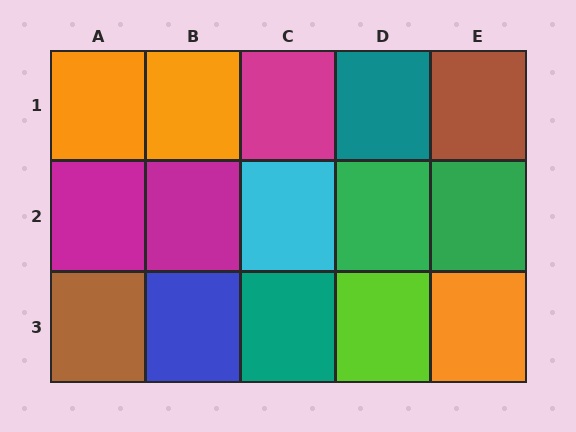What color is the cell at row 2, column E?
Green.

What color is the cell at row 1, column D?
Teal.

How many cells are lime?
1 cell is lime.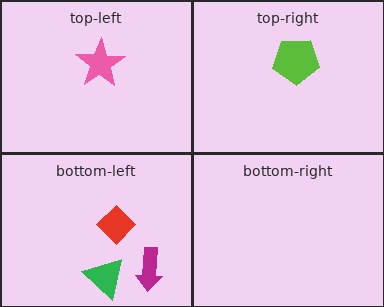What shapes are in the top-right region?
The lime pentagon.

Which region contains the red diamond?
The bottom-left region.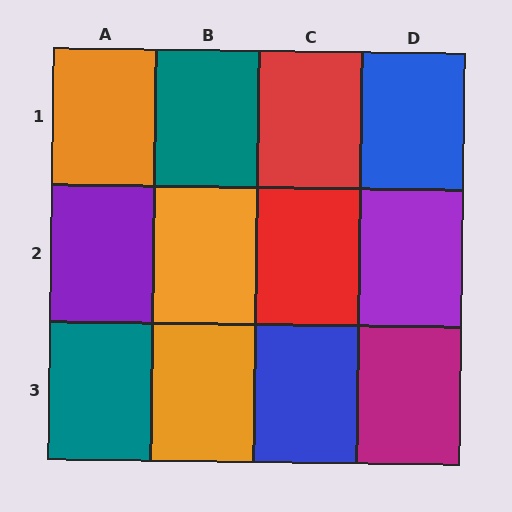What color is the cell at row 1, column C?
Red.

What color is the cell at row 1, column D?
Blue.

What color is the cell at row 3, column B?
Orange.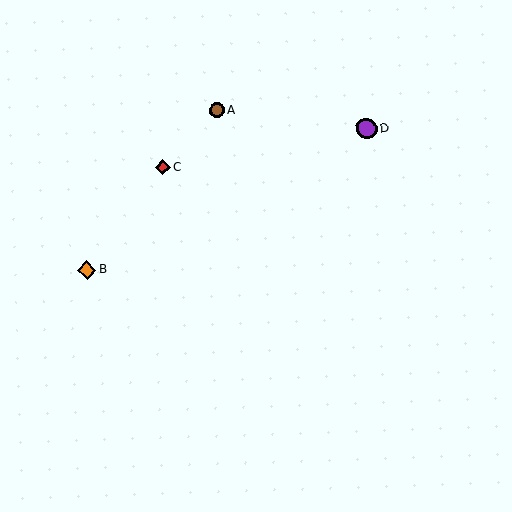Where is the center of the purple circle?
The center of the purple circle is at (367, 129).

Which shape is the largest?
The purple circle (labeled D) is the largest.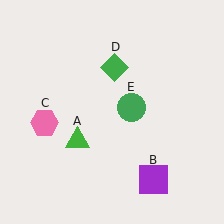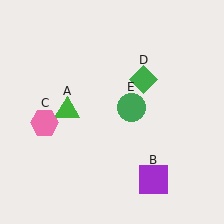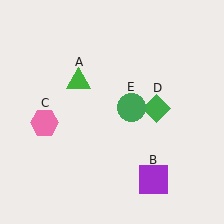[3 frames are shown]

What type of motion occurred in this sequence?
The green triangle (object A), green diamond (object D) rotated clockwise around the center of the scene.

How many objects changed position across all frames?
2 objects changed position: green triangle (object A), green diamond (object D).